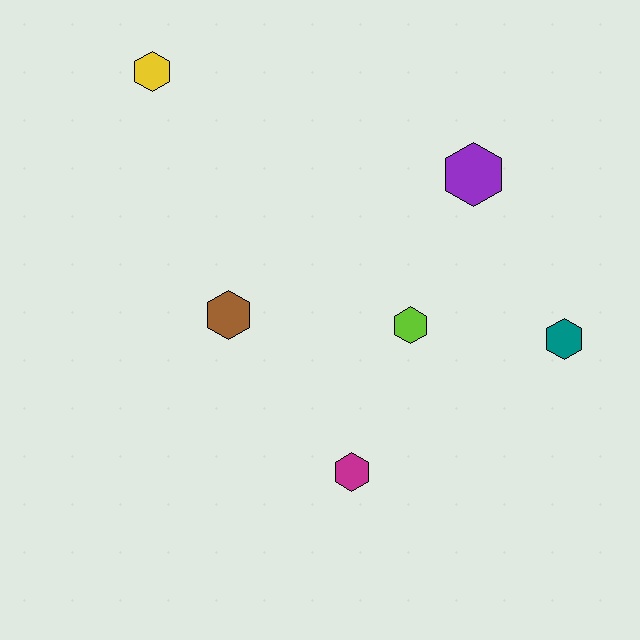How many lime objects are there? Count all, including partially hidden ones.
There is 1 lime object.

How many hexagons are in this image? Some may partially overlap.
There are 6 hexagons.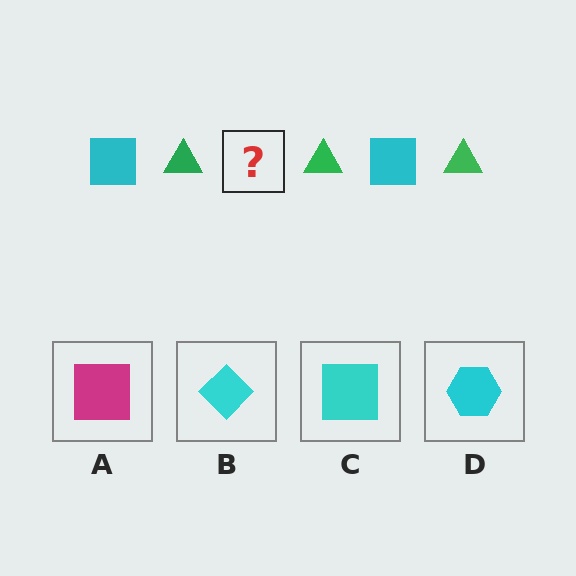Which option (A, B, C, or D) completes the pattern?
C.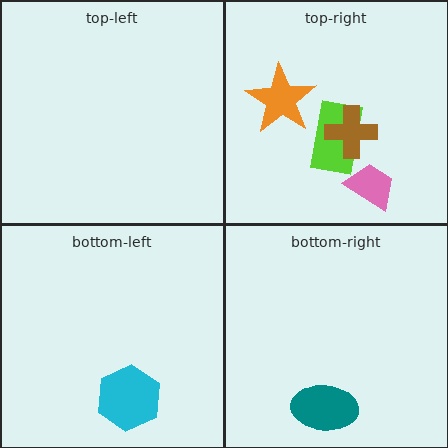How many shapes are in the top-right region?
4.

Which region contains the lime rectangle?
The top-right region.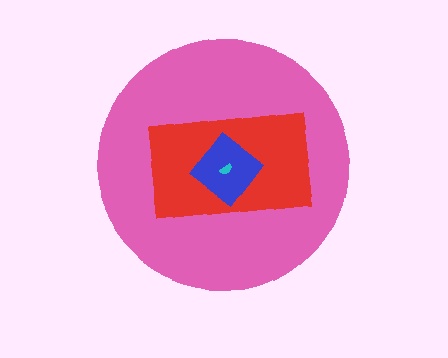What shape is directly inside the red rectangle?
The blue diamond.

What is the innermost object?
The cyan semicircle.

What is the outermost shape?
The pink circle.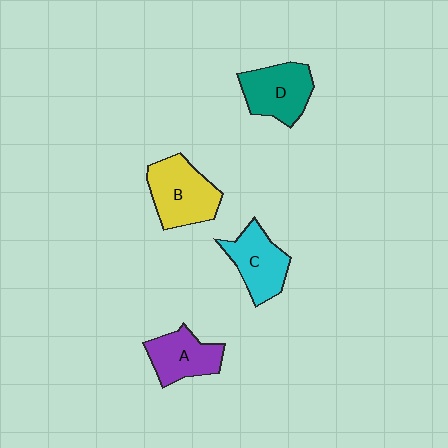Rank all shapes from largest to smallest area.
From largest to smallest: B (yellow), D (teal), C (cyan), A (purple).